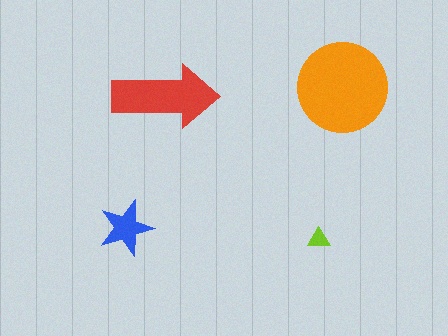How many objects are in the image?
There are 4 objects in the image.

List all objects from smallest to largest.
The lime triangle, the blue star, the red arrow, the orange circle.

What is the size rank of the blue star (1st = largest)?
3rd.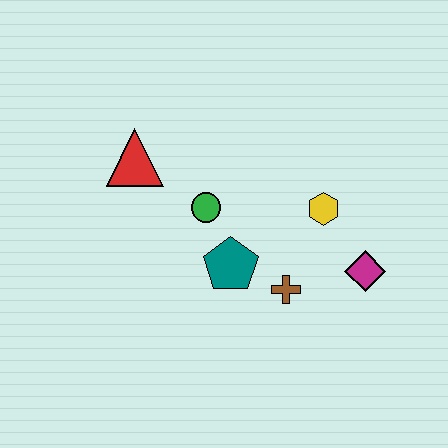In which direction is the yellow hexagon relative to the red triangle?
The yellow hexagon is to the right of the red triangle.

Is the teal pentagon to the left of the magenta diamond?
Yes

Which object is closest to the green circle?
The teal pentagon is closest to the green circle.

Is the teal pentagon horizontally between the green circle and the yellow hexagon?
Yes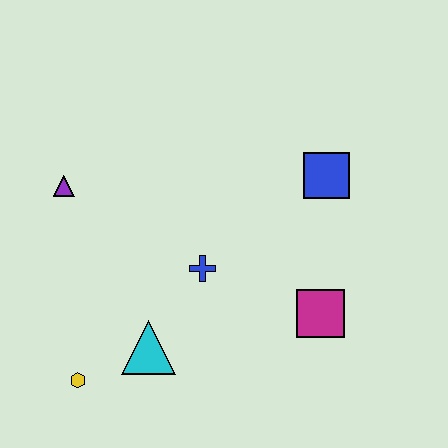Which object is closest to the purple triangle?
The blue cross is closest to the purple triangle.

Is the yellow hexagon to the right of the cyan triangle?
No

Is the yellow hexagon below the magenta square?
Yes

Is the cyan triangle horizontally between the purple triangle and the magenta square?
Yes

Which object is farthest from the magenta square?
The purple triangle is farthest from the magenta square.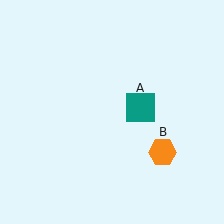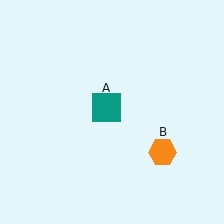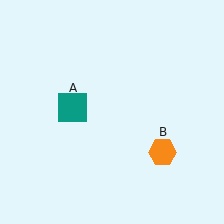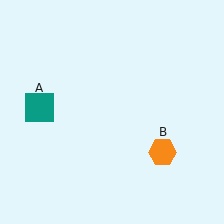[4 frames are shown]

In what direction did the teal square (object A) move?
The teal square (object A) moved left.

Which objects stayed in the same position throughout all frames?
Orange hexagon (object B) remained stationary.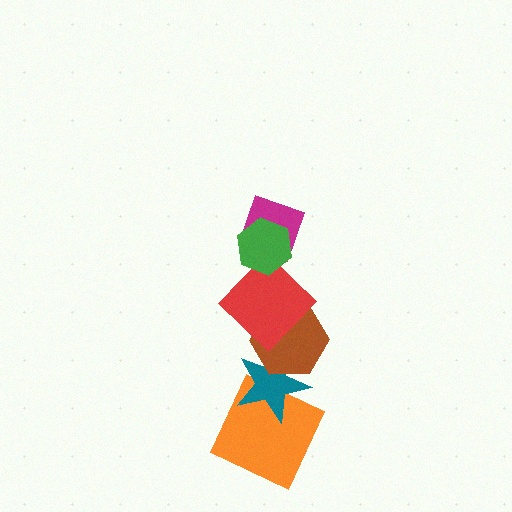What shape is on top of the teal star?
The brown hexagon is on top of the teal star.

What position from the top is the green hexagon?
The green hexagon is 1st from the top.